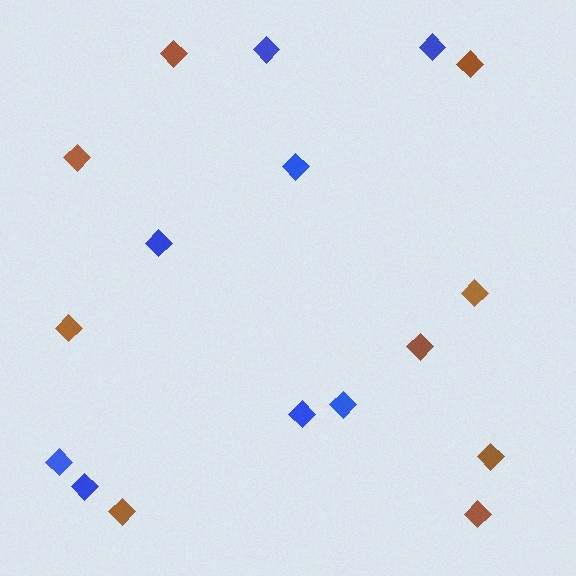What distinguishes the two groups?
There are 2 groups: one group of brown diamonds (9) and one group of blue diamonds (8).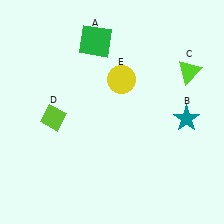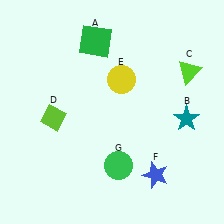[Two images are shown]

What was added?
A blue star (F), a green circle (G) were added in Image 2.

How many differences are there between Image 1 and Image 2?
There are 2 differences between the two images.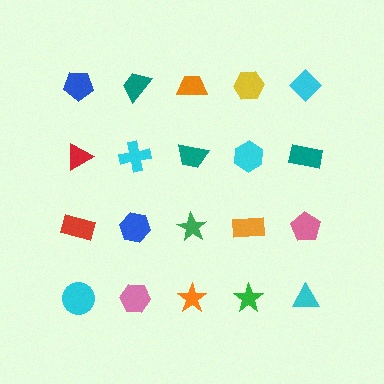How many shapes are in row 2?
5 shapes.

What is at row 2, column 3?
A teal trapezoid.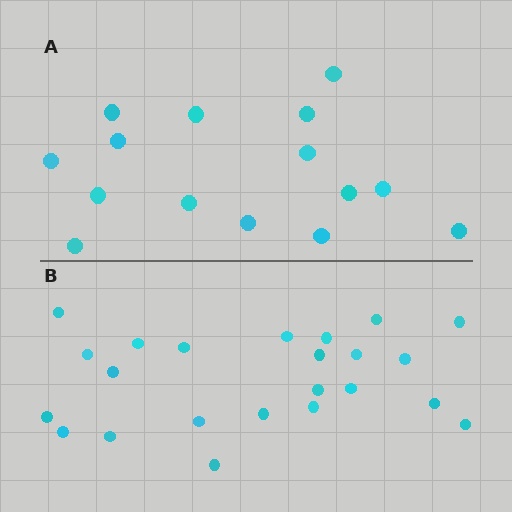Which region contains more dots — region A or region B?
Region B (the bottom region) has more dots.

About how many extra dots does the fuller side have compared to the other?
Region B has roughly 8 or so more dots than region A.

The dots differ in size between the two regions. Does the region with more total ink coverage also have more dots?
No. Region A has more total ink coverage because its dots are larger, but region B actually contains more individual dots. Total area can be misleading — the number of items is what matters here.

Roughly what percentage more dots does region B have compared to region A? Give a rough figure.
About 55% more.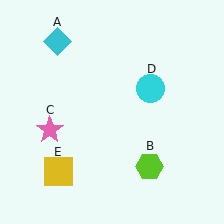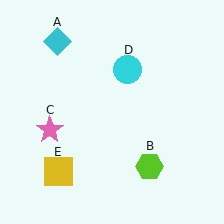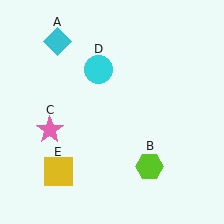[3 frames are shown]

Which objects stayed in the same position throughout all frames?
Cyan diamond (object A) and lime hexagon (object B) and pink star (object C) and yellow square (object E) remained stationary.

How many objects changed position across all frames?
1 object changed position: cyan circle (object D).